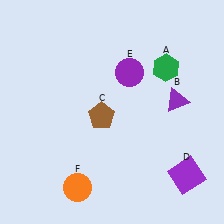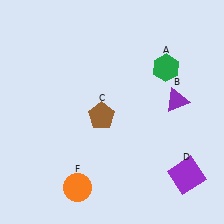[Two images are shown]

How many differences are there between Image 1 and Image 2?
There is 1 difference between the two images.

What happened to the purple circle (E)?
The purple circle (E) was removed in Image 2. It was in the top-right area of Image 1.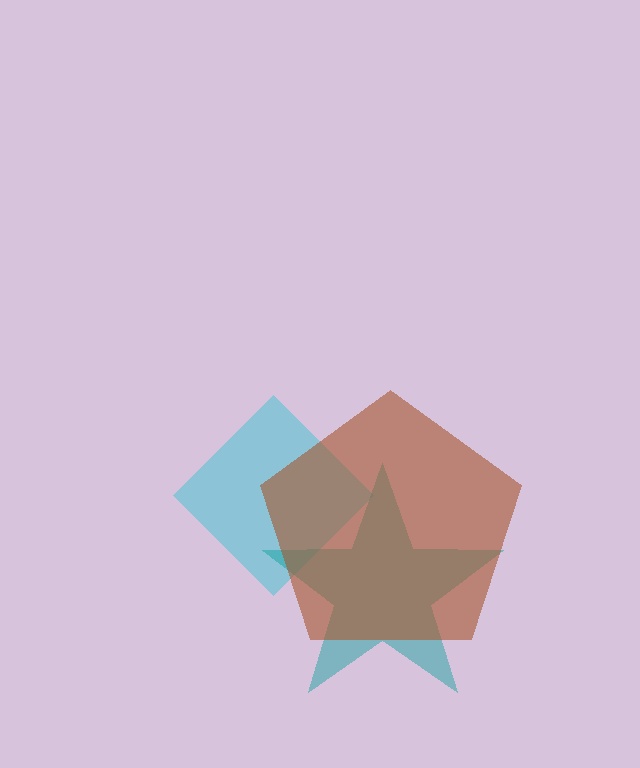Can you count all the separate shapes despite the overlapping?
Yes, there are 3 separate shapes.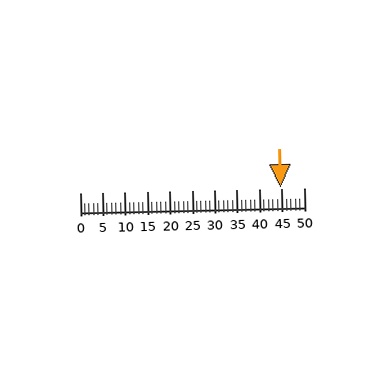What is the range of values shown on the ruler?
The ruler shows values from 0 to 50.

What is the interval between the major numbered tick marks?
The major tick marks are spaced 5 units apart.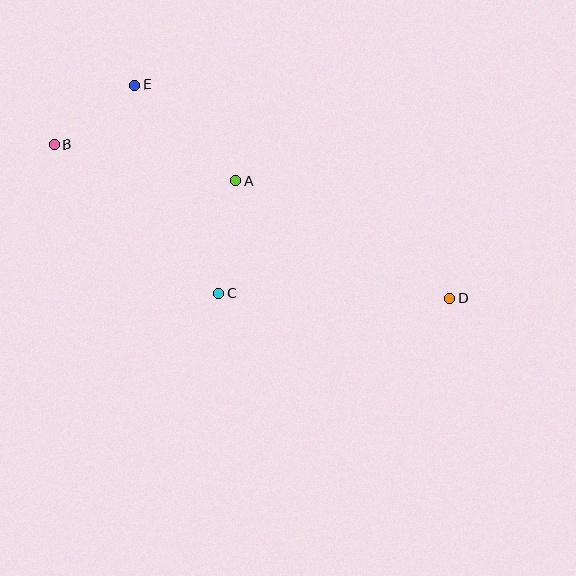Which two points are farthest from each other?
Points B and D are farthest from each other.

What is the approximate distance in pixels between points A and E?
The distance between A and E is approximately 140 pixels.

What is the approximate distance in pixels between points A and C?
The distance between A and C is approximately 113 pixels.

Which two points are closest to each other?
Points B and E are closest to each other.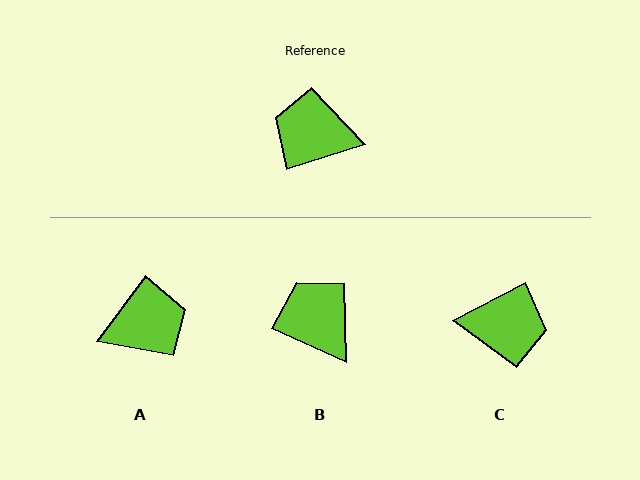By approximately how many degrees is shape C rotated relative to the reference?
Approximately 170 degrees clockwise.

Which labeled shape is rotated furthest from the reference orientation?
C, about 170 degrees away.